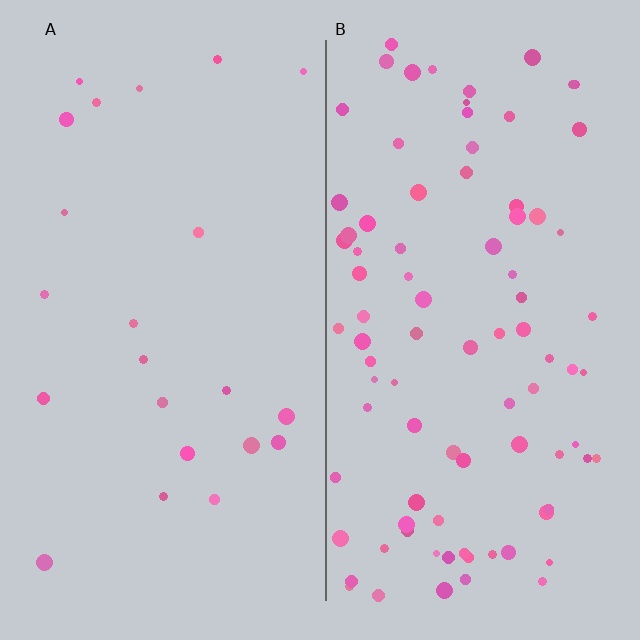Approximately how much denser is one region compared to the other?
Approximately 4.0× — region B over region A.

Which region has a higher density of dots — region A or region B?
B (the right).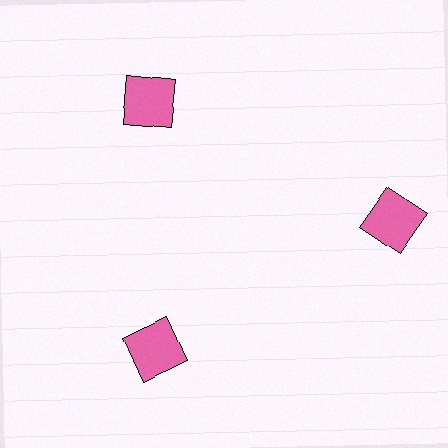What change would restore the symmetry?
The symmetry would be restored by moving it inward, back onto the ring so that all 3 squares sit at equal angles and equal distance from the center.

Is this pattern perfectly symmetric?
No. The 3 pink squares are arranged in a ring, but one element near the 3 o'clock position is pushed outward from the center, breaking the 3-fold rotational symmetry.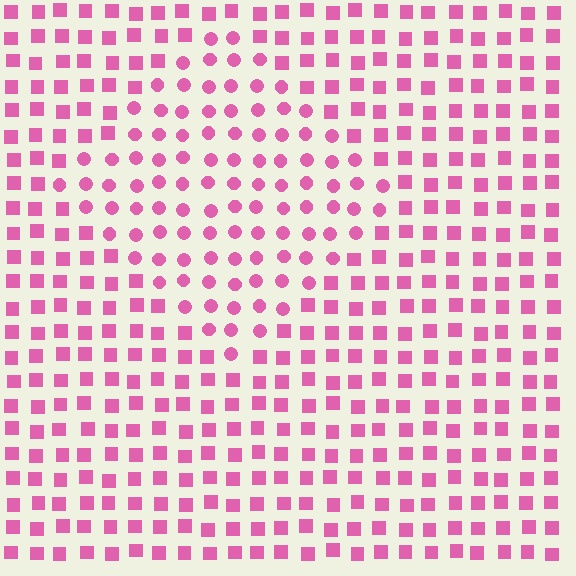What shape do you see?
I see a diamond.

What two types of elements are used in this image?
The image uses circles inside the diamond region and squares outside it.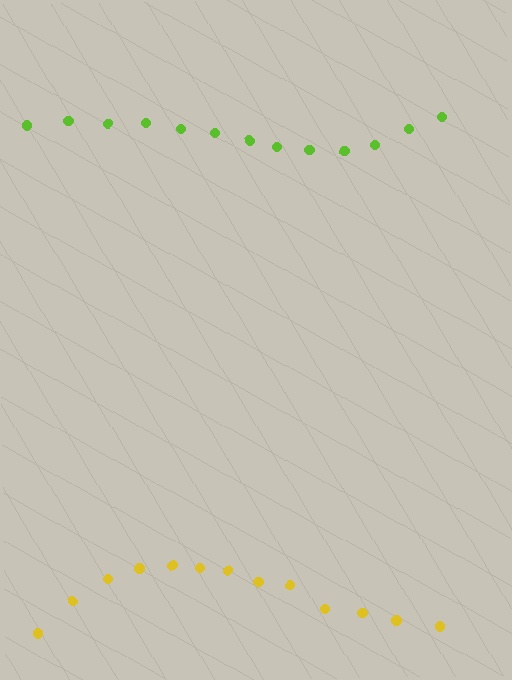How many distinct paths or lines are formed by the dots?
There are 2 distinct paths.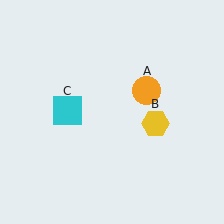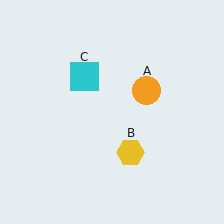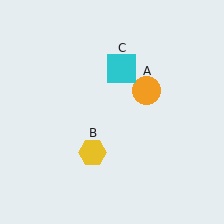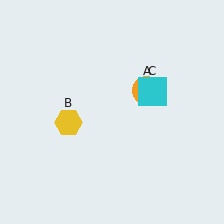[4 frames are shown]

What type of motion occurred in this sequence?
The yellow hexagon (object B), cyan square (object C) rotated clockwise around the center of the scene.